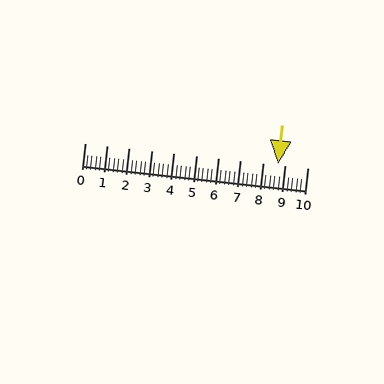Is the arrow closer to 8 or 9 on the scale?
The arrow is closer to 9.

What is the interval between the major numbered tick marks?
The major tick marks are spaced 1 units apart.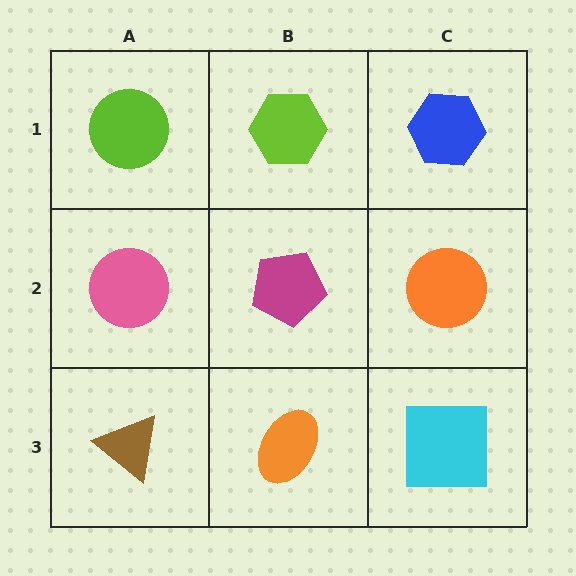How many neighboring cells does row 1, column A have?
2.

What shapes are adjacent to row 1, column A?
A pink circle (row 2, column A), a lime hexagon (row 1, column B).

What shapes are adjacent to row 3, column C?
An orange circle (row 2, column C), an orange ellipse (row 3, column B).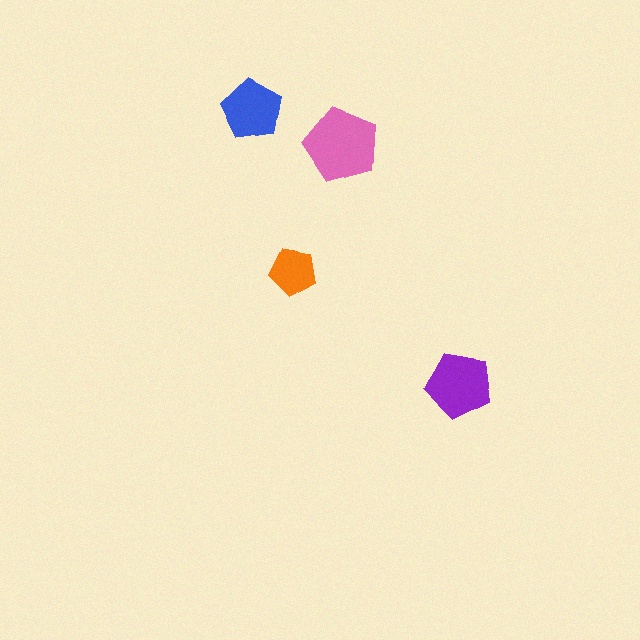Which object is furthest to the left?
The blue pentagon is leftmost.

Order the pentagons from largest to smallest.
the pink one, the purple one, the blue one, the orange one.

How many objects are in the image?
There are 4 objects in the image.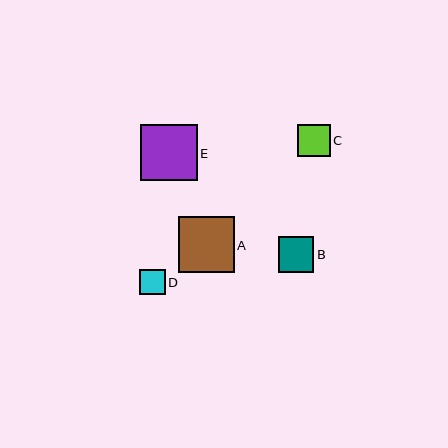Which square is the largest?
Square E is the largest with a size of approximately 56 pixels.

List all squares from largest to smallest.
From largest to smallest: E, A, B, C, D.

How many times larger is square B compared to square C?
Square B is approximately 1.1 times the size of square C.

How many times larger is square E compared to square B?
Square E is approximately 1.6 times the size of square B.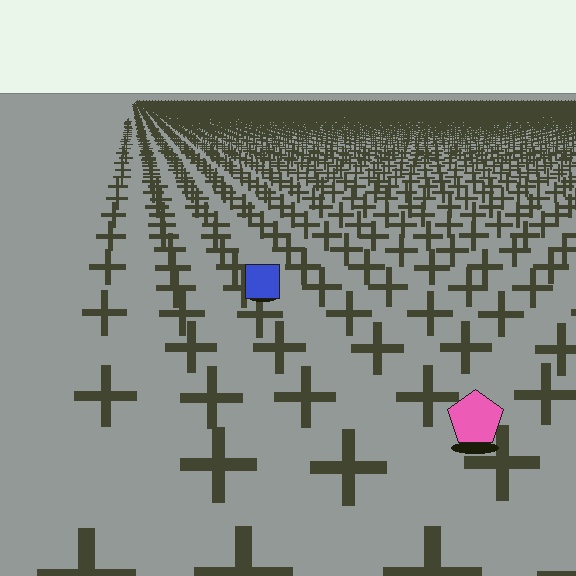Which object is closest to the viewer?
The pink pentagon is closest. The texture marks near it are larger and more spread out.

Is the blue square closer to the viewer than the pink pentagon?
No. The pink pentagon is closer — you can tell from the texture gradient: the ground texture is coarser near it.